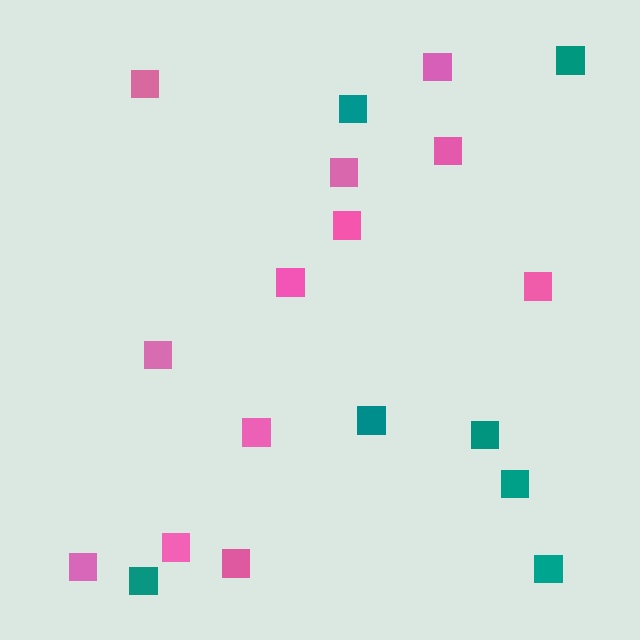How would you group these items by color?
There are 2 groups: one group of pink squares (12) and one group of teal squares (7).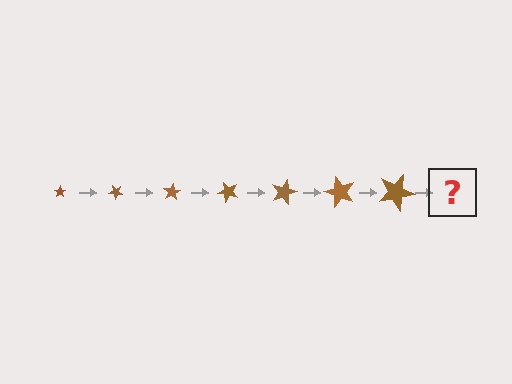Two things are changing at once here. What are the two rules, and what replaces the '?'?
The two rules are that the star grows larger each step and it rotates 40 degrees each step. The '?' should be a star, larger than the previous one and rotated 280 degrees from the start.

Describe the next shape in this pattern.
It should be a star, larger than the previous one and rotated 280 degrees from the start.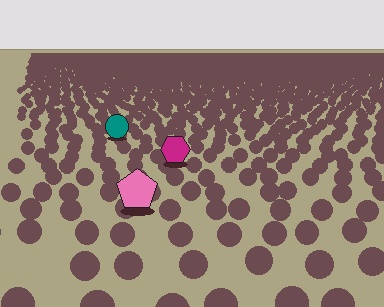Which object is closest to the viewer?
The pink pentagon is closest. The texture marks near it are larger and more spread out.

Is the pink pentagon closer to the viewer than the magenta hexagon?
Yes. The pink pentagon is closer — you can tell from the texture gradient: the ground texture is coarser near it.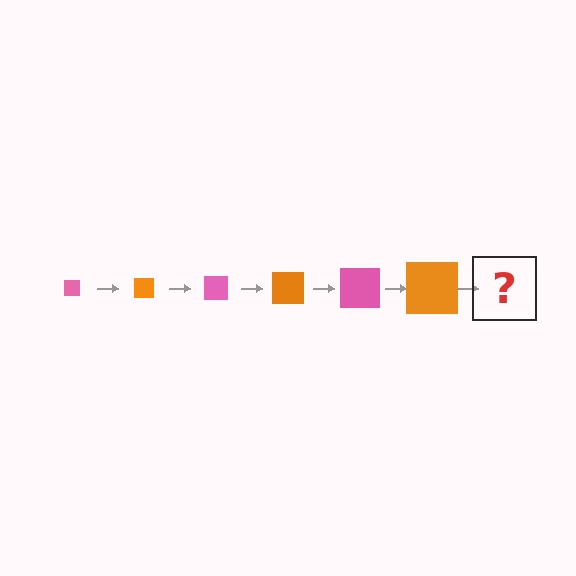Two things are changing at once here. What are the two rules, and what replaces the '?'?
The two rules are that the square grows larger each step and the color cycles through pink and orange. The '?' should be a pink square, larger than the previous one.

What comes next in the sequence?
The next element should be a pink square, larger than the previous one.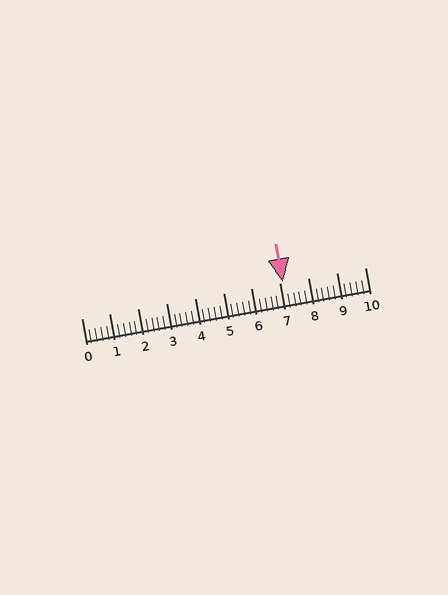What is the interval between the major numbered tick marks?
The major tick marks are spaced 1 units apart.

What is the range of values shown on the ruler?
The ruler shows values from 0 to 10.